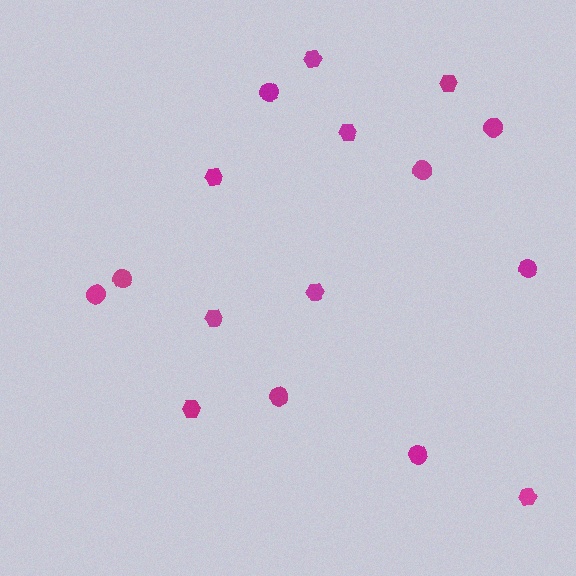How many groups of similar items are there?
There are 2 groups: one group of hexagons (8) and one group of circles (8).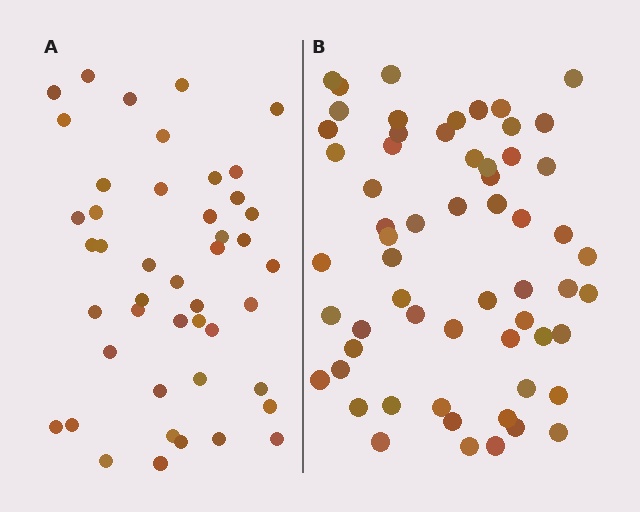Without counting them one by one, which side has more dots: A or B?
Region B (the right region) has more dots.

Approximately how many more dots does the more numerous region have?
Region B has approximately 15 more dots than region A.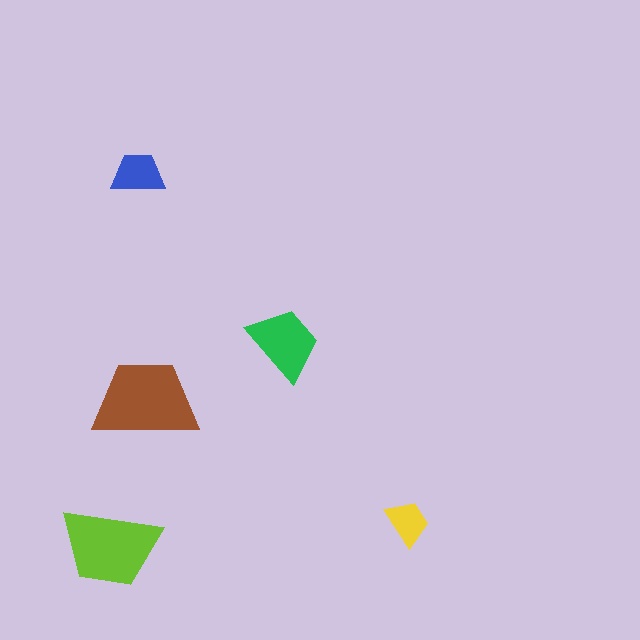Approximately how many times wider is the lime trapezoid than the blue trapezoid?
About 2 times wider.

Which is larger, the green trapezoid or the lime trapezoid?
The lime one.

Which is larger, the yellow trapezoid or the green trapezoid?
The green one.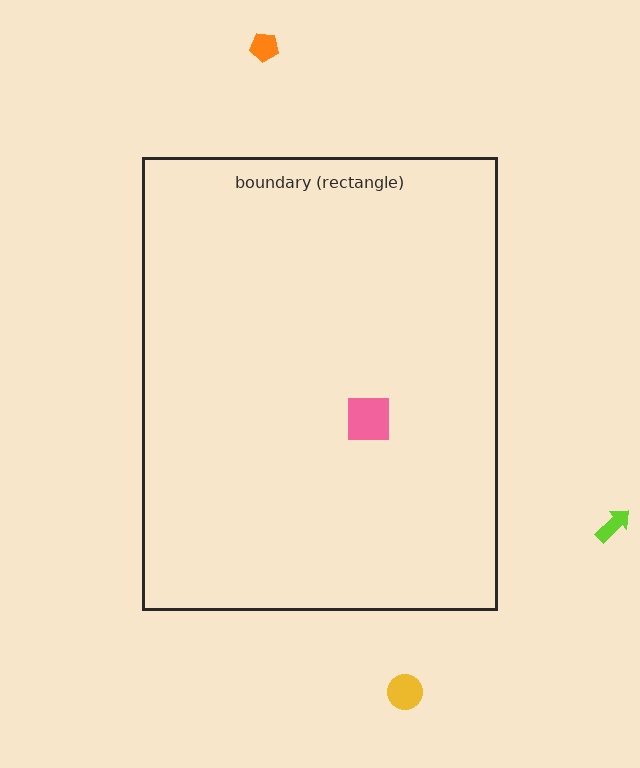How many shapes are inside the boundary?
1 inside, 3 outside.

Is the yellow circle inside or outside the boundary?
Outside.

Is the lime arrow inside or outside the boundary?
Outside.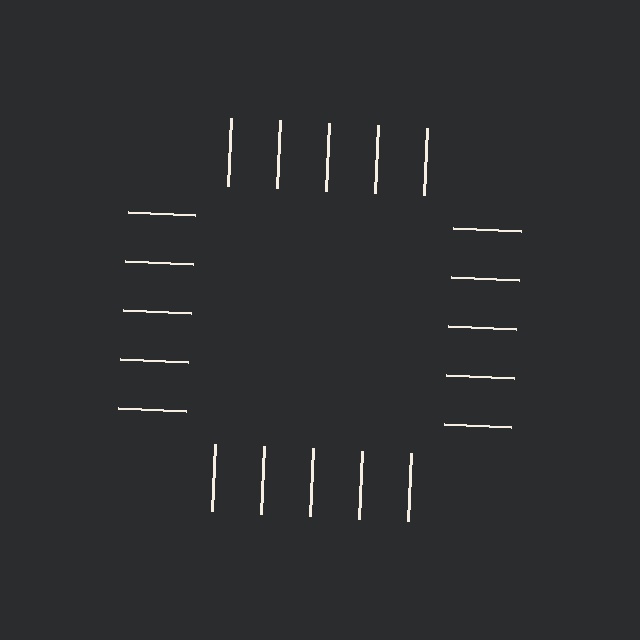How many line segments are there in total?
20 — 5 along each of the 4 edges.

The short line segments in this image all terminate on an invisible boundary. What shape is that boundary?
An illusory square — the line segments terminate on its edges but no continuous stroke is drawn.